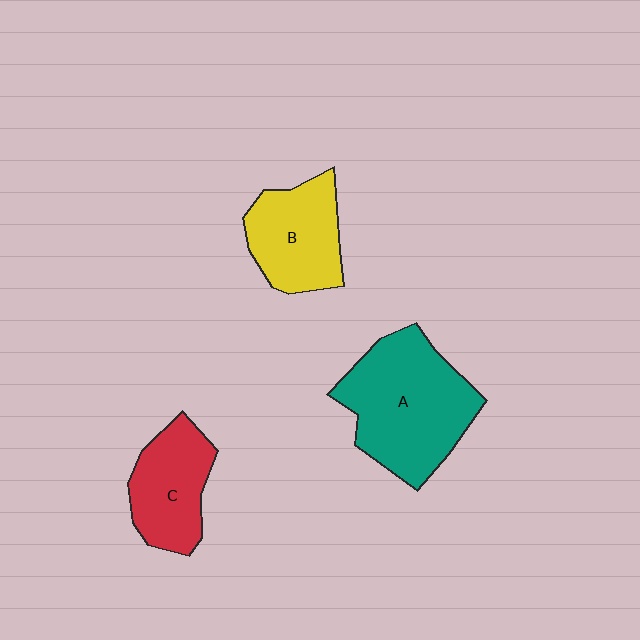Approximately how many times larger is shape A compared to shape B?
Approximately 1.6 times.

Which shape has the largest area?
Shape A (teal).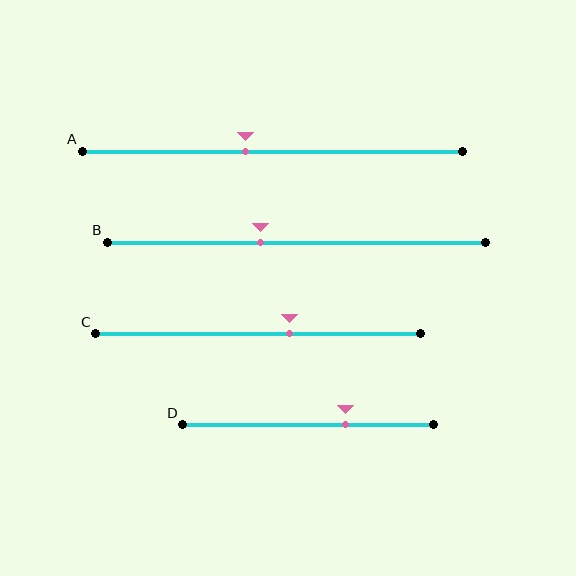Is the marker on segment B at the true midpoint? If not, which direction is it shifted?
No, the marker on segment B is shifted to the left by about 10% of the segment length.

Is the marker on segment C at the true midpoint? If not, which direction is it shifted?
No, the marker on segment C is shifted to the right by about 10% of the segment length.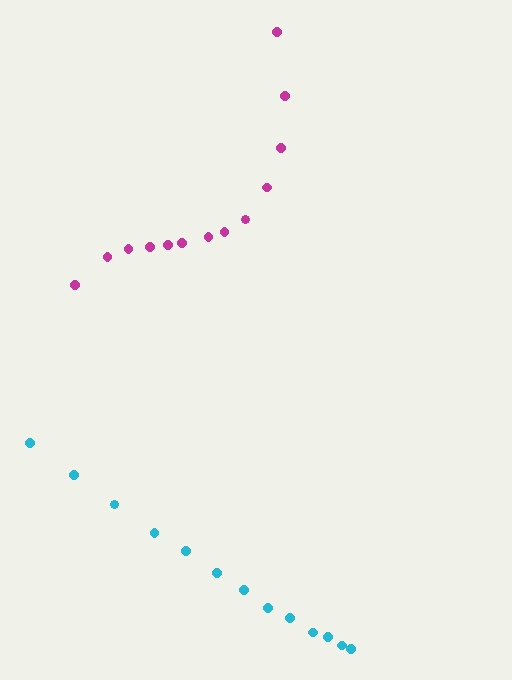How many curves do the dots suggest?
There are 2 distinct paths.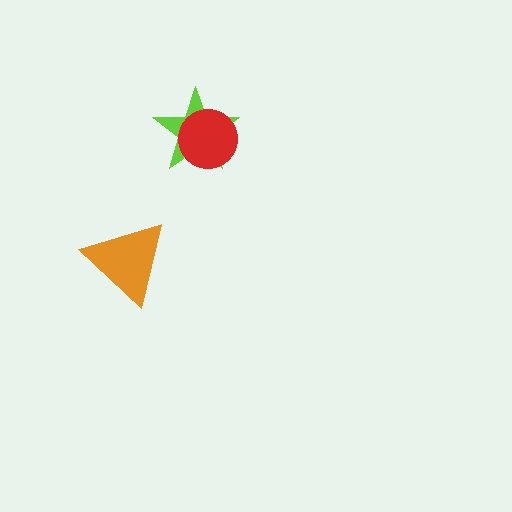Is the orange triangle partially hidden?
No, no other shape covers it.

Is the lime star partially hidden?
Yes, it is partially covered by another shape.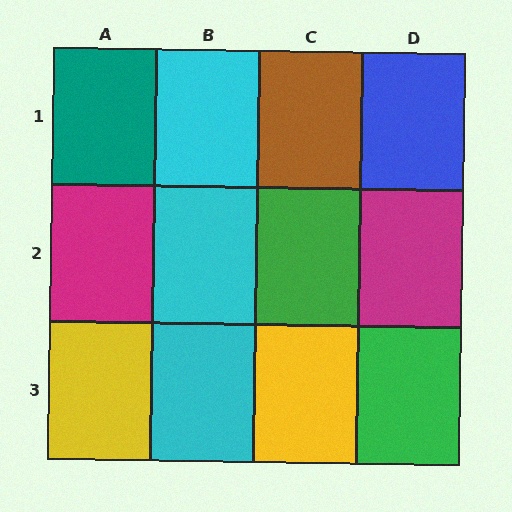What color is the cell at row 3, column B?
Cyan.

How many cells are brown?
1 cell is brown.